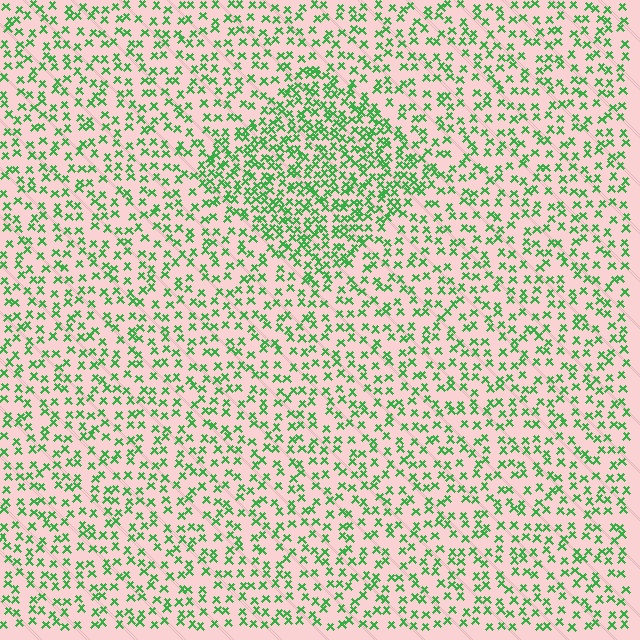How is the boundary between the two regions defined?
The boundary is defined by a change in element density (approximately 1.9x ratio). All elements are the same color, size, and shape.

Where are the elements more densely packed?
The elements are more densely packed inside the diamond boundary.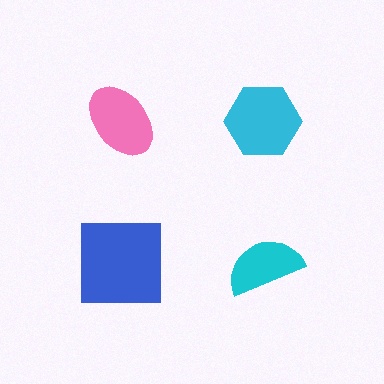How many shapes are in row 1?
2 shapes.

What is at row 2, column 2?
A cyan semicircle.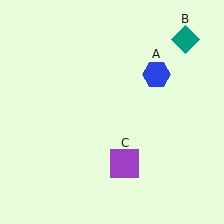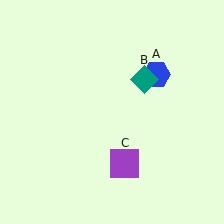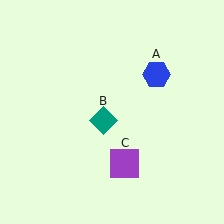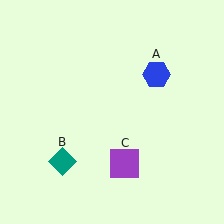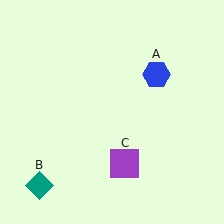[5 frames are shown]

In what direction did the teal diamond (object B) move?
The teal diamond (object B) moved down and to the left.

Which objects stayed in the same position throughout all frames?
Blue hexagon (object A) and purple square (object C) remained stationary.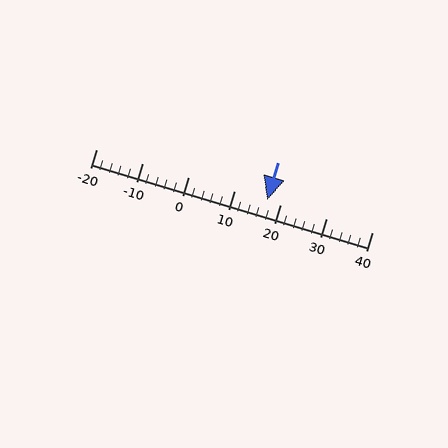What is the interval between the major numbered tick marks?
The major tick marks are spaced 10 units apart.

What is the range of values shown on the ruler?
The ruler shows values from -20 to 40.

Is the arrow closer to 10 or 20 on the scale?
The arrow is closer to 20.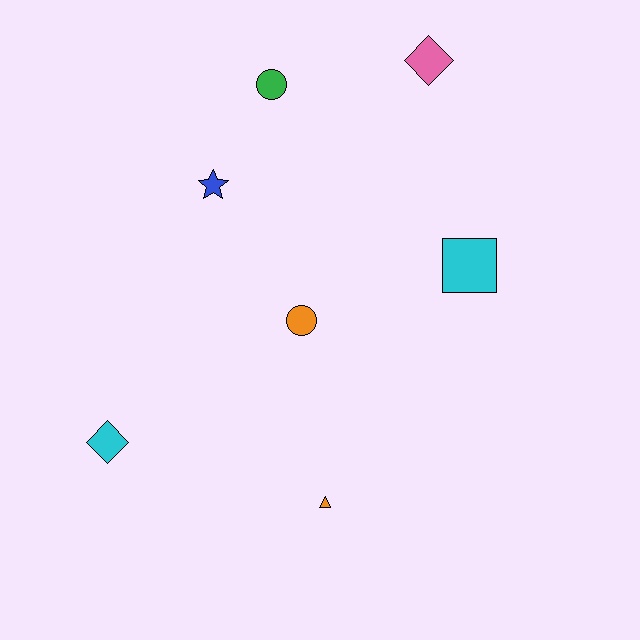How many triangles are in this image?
There is 1 triangle.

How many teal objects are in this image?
There are no teal objects.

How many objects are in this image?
There are 7 objects.